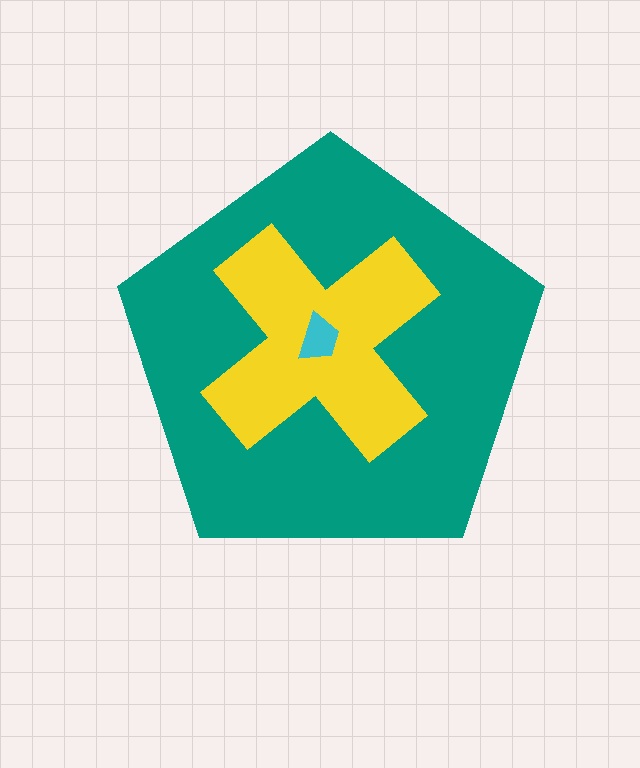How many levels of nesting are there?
3.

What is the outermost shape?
The teal pentagon.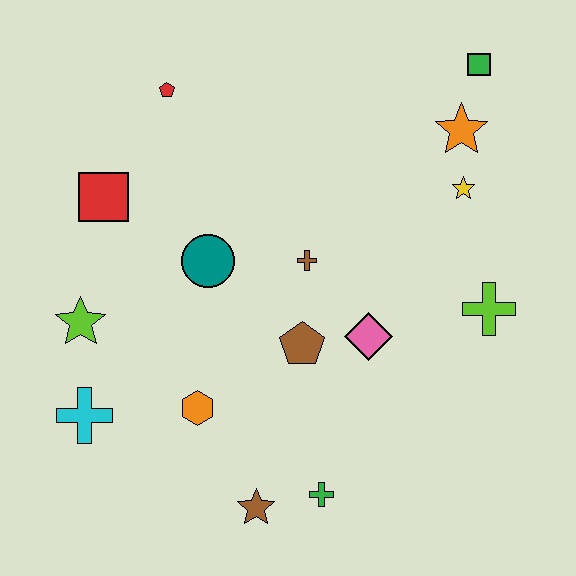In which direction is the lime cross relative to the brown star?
The lime cross is to the right of the brown star.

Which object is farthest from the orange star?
The cyan cross is farthest from the orange star.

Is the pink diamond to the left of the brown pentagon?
No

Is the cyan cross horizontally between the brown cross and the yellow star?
No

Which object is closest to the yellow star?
The orange star is closest to the yellow star.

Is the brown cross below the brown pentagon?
No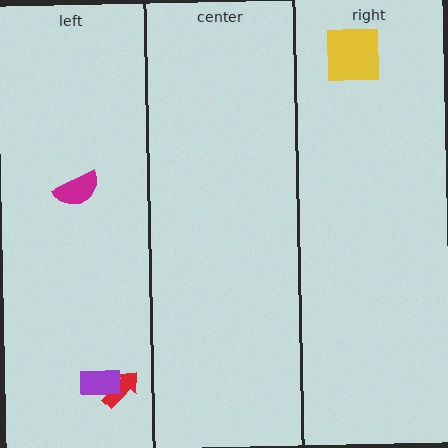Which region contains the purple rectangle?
The left region.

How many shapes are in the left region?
3.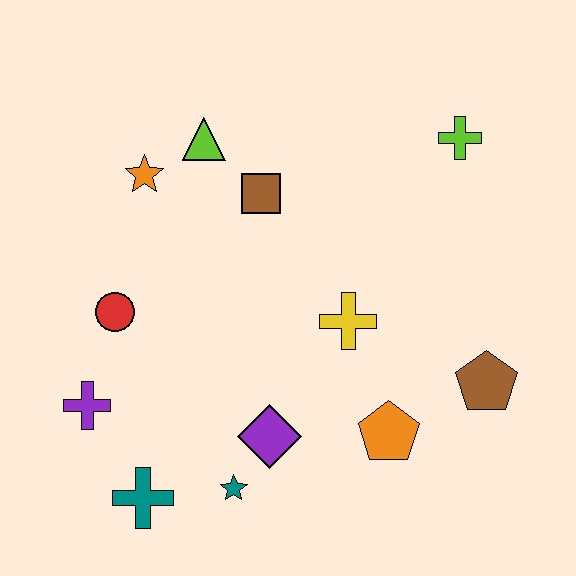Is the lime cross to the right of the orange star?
Yes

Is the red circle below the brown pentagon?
No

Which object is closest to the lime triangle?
The orange star is closest to the lime triangle.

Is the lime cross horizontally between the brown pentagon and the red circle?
Yes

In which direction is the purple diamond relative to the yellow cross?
The purple diamond is below the yellow cross.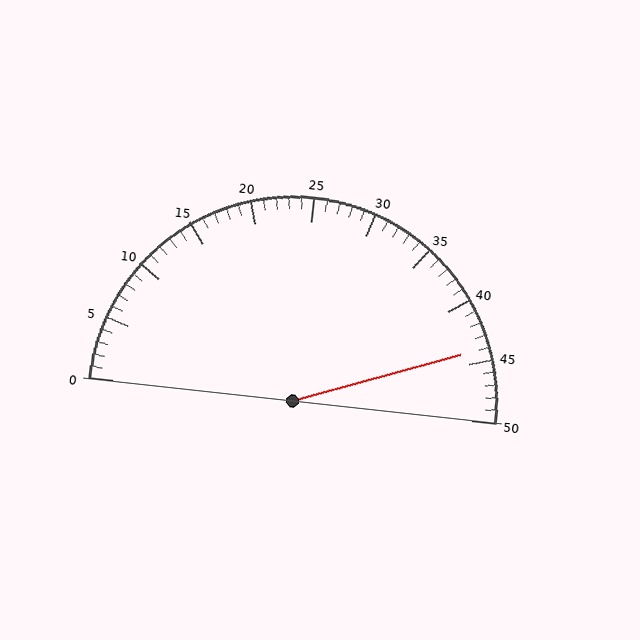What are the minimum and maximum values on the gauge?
The gauge ranges from 0 to 50.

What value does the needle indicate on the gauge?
The needle indicates approximately 44.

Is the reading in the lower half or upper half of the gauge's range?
The reading is in the upper half of the range (0 to 50).